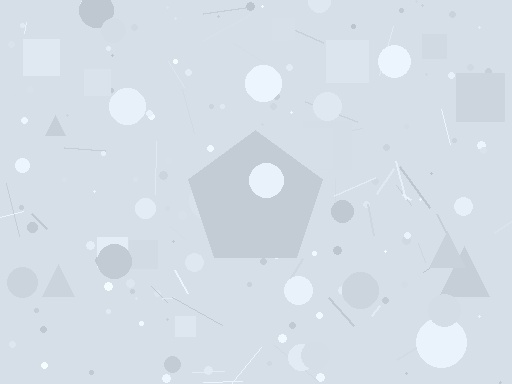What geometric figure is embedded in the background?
A pentagon is embedded in the background.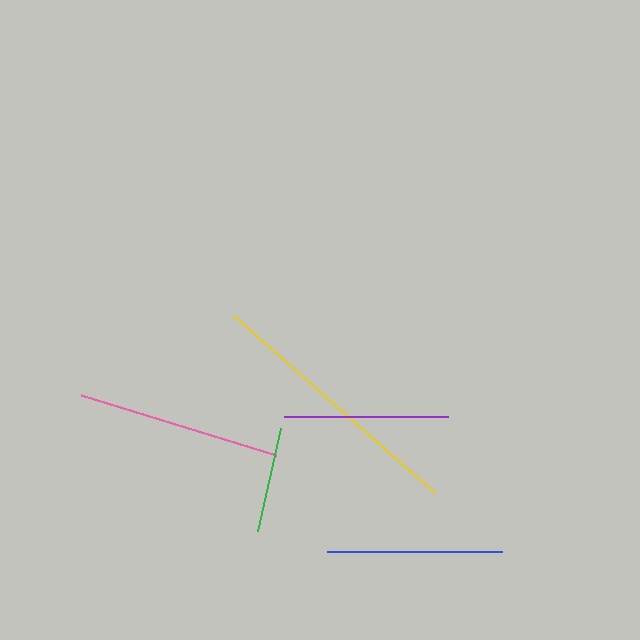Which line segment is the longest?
The yellow line is the longest at approximately 268 pixels.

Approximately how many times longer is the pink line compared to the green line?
The pink line is approximately 1.9 times the length of the green line.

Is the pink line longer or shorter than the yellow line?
The yellow line is longer than the pink line.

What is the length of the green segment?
The green segment is approximately 105 pixels long.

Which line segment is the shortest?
The green line is the shortest at approximately 105 pixels.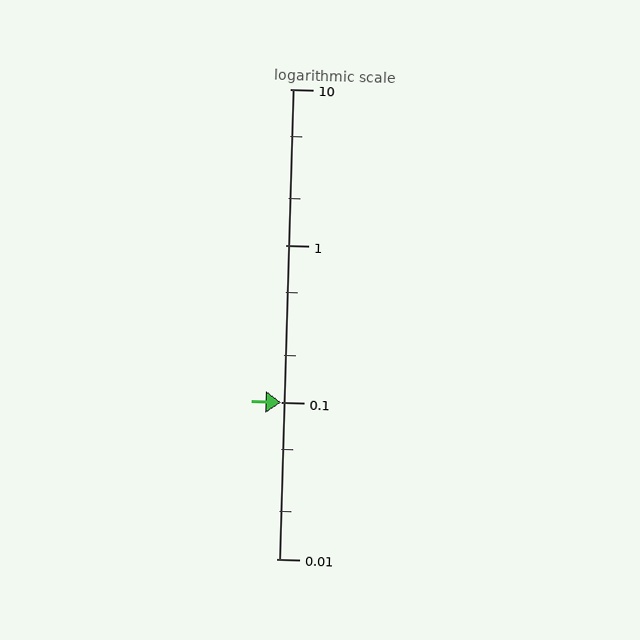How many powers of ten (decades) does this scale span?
The scale spans 3 decades, from 0.01 to 10.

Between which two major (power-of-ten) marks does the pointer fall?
The pointer is between 0.1 and 1.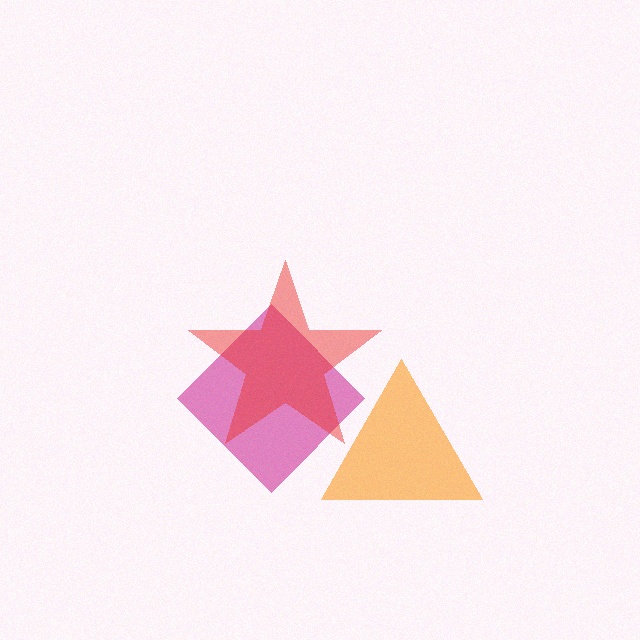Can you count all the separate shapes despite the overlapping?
Yes, there are 3 separate shapes.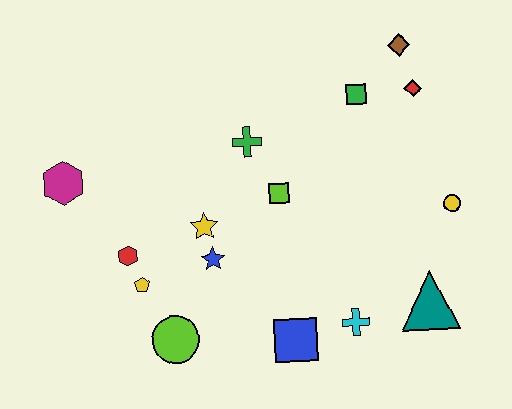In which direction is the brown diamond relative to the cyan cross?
The brown diamond is above the cyan cross.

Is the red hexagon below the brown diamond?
Yes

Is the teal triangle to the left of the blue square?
No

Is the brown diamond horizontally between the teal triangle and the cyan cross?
Yes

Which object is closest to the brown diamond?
The red diamond is closest to the brown diamond.